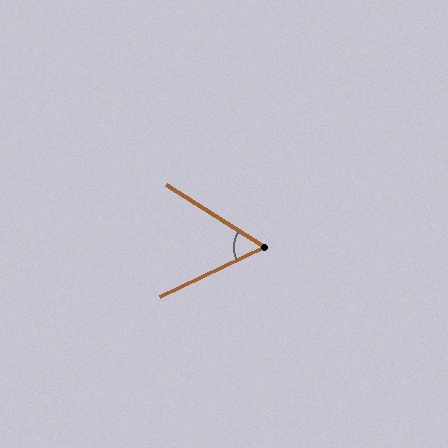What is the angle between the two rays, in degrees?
Approximately 58 degrees.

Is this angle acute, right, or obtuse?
It is acute.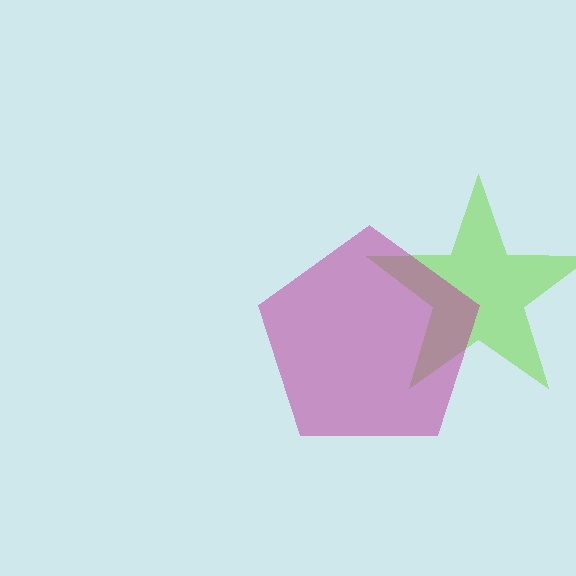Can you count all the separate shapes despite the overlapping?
Yes, there are 2 separate shapes.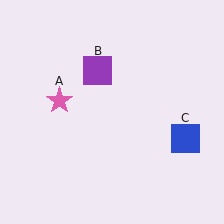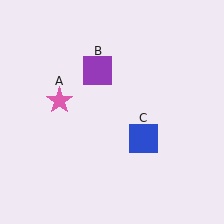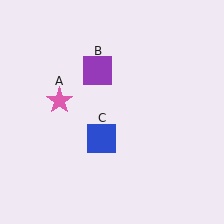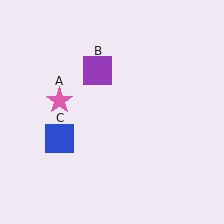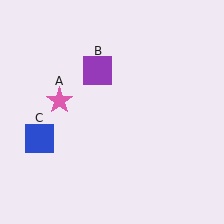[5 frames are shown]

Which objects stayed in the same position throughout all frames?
Pink star (object A) and purple square (object B) remained stationary.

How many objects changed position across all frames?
1 object changed position: blue square (object C).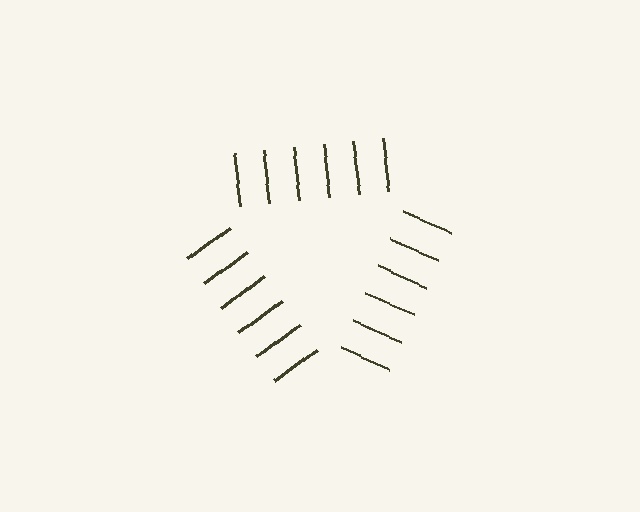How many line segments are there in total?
18 — 6 along each of the 3 edges.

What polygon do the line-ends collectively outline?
An illusory triangle — the line segments terminate on its edges but no continuous stroke is drawn.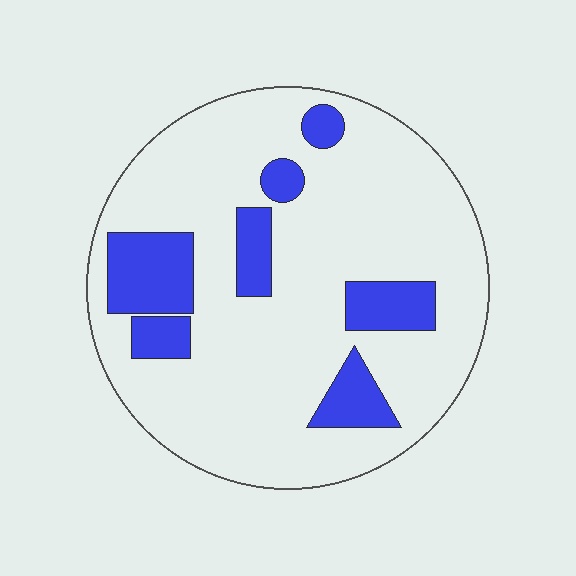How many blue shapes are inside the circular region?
7.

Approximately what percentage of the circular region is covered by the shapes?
Approximately 20%.